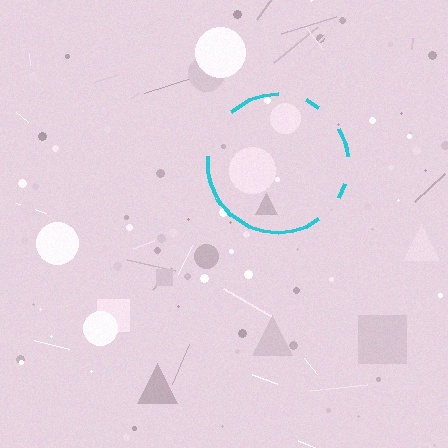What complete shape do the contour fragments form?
The contour fragments form a circle.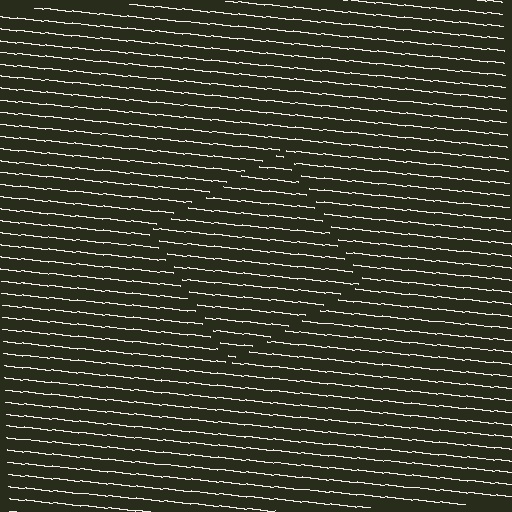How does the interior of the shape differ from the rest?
The interior of the shape contains the same grating, shifted by half a period — the contour is defined by the phase discontinuity where line-ends from the inner and outer gratings abut.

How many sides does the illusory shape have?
4 sides — the line-ends trace a square.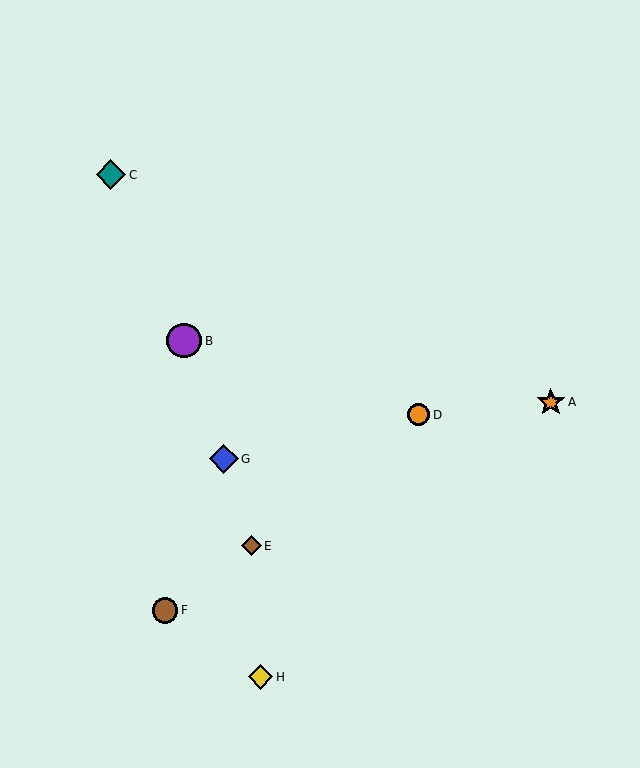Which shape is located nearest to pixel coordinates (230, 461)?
The blue diamond (labeled G) at (224, 459) is nearest to that location.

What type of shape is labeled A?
Shape A is an orange star.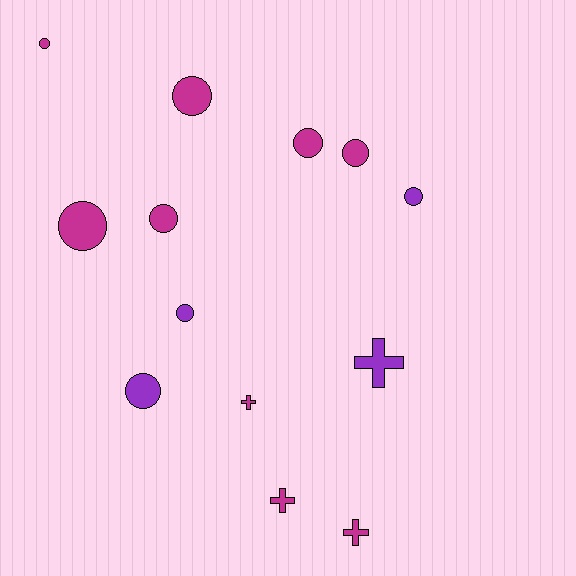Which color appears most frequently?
Magenta, with 9 objects.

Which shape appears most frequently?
Circle, with 9 objects.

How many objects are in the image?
There are 13 objects.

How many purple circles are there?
There are 3 purple circles.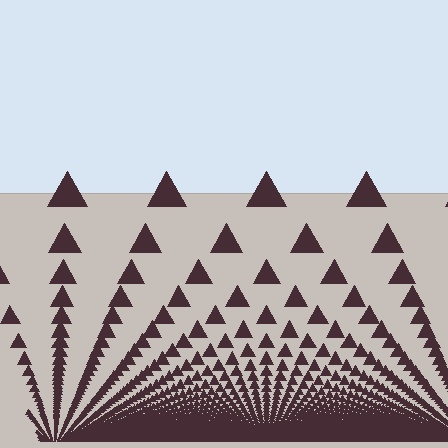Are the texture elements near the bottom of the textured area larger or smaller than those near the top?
Smaller. The gradient is inverted — elements near the bottom are smaller and denser.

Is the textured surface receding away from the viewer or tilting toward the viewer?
The surface appears to tilt toward the viewer. Texture elements get larger and sparser toward the top.